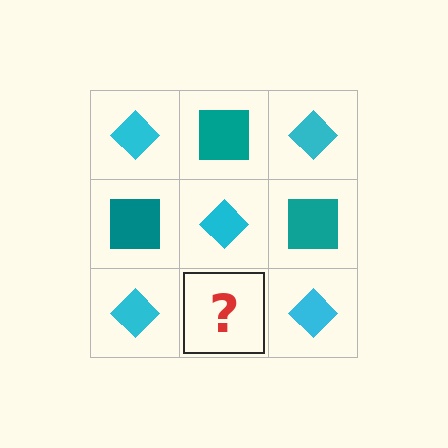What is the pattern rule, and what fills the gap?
The rule is that it alternates cyan diamond and teal square in a checkerboard pattern. The gap should be filled with a teal square.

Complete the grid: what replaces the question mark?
The question mark should be replaced with a teal square.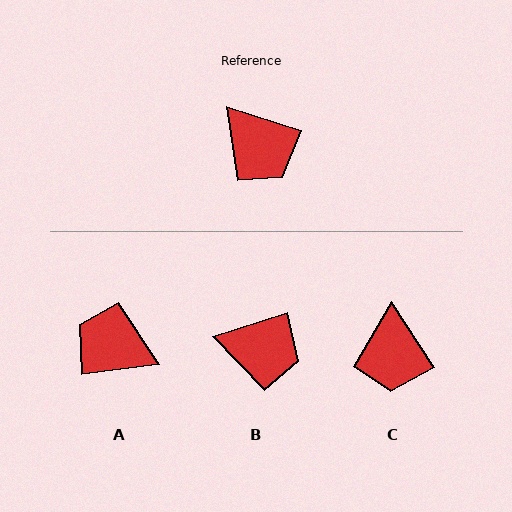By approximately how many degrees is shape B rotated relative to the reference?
Approximately 35 degrees counter-clockwise.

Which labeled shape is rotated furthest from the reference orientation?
A, about 155 degrees away.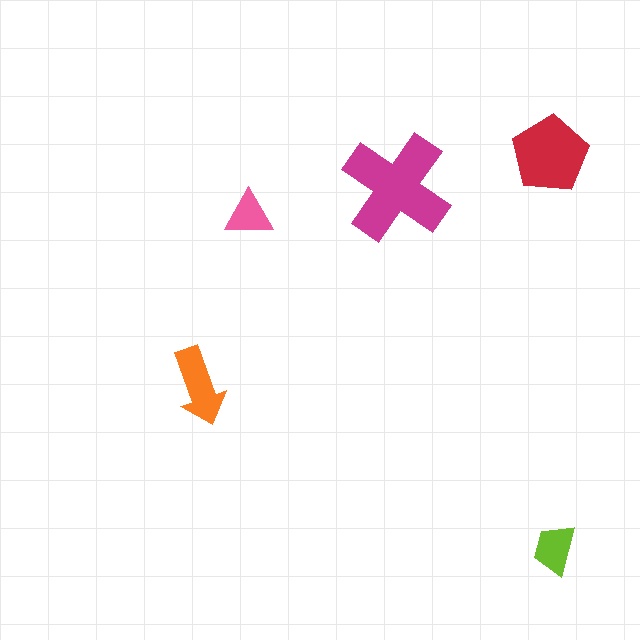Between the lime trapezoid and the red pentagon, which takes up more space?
The red pentagon.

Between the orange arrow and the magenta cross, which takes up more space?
The magenta cross.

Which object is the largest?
The magenta cross.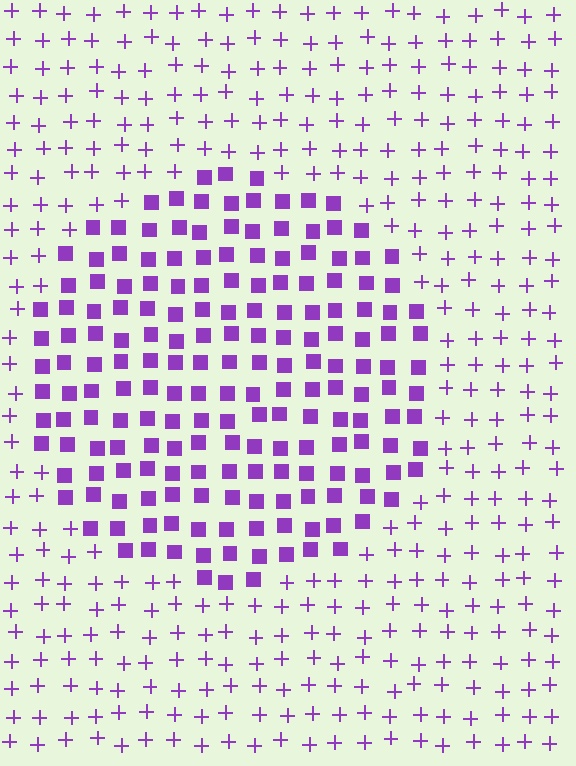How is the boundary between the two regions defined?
The boundary is defined by a change in element shape: squares inside vs. plus signs outside. All elements share the same color and spacing.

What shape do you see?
I see a circle.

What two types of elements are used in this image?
The image uses squares inside the circle region and plus signs outside it.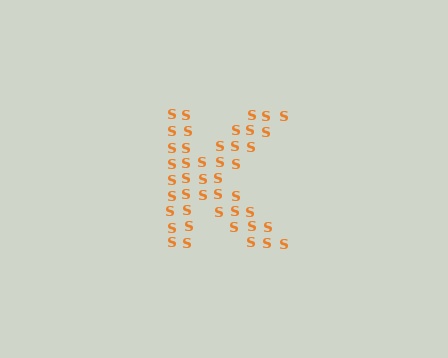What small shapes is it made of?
It is made of small letter S's.